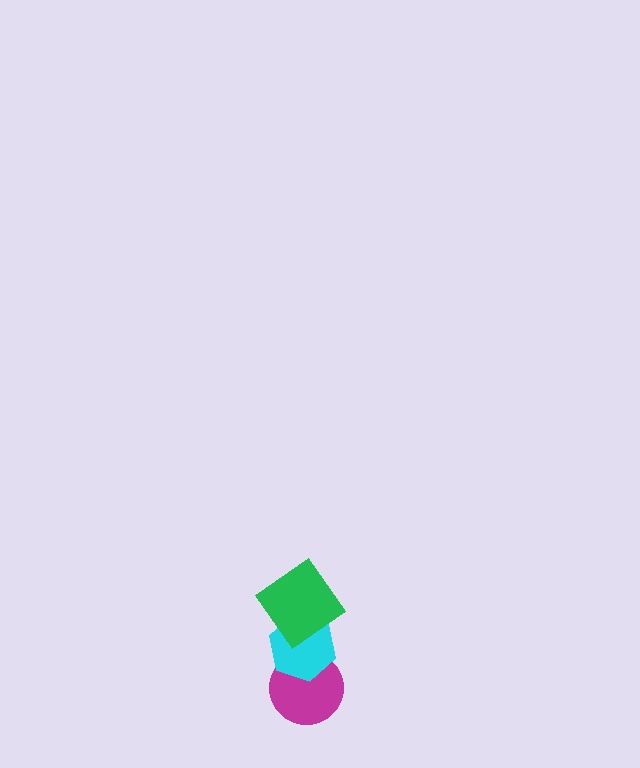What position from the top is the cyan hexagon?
The cyan hexagon is 2nd from the top.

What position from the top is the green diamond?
The green diamond is 1st from the top.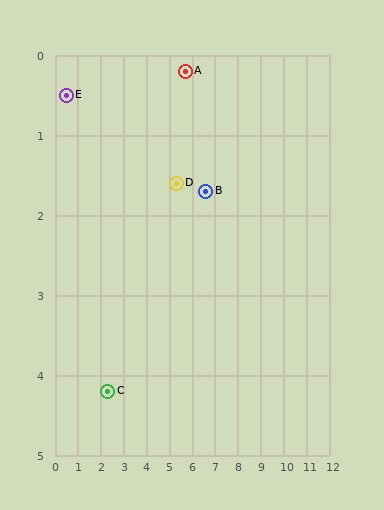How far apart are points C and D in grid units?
Points C and D are about 4.0 grid units apart.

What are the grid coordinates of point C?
Point C is at approximately (2.3, 4.2).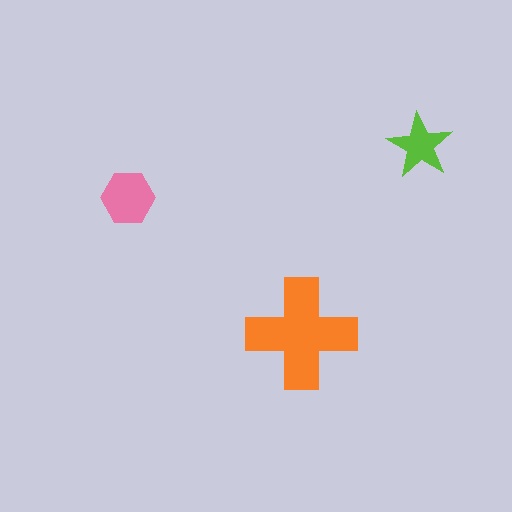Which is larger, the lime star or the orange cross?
The orange cross.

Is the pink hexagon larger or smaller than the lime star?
Larger.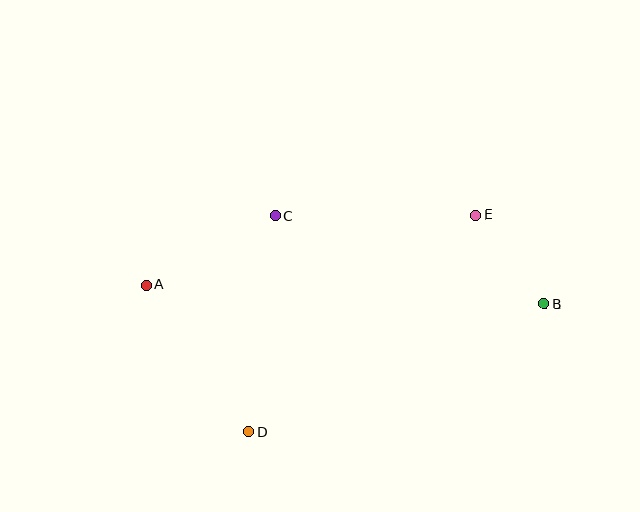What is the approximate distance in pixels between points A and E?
The distance between A and E is approximately 337 pixels.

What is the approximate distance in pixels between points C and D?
The distance between C and D is approximately 217 pixels.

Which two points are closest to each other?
Points B and E are closest to each other.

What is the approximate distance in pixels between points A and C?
The distance between A and C is approximately 146 pixels.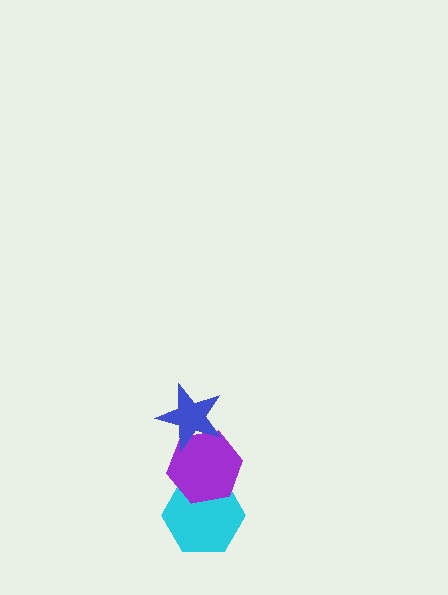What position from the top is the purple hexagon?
The purple hexagon is 2nd from the top.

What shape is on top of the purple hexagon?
The blue star is on top of the purple hexagon.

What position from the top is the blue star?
The blue star is 1st from the top.